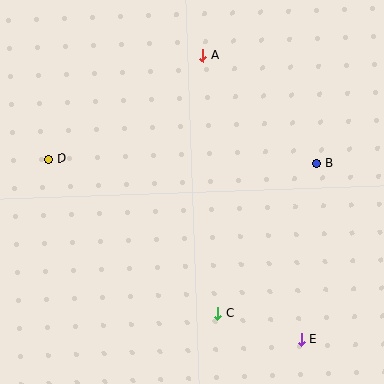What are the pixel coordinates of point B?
Point B is at (317, 163).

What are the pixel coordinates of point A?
Point A is at (203, 55).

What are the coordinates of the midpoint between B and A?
The midpoint between B and A is at (260, 109).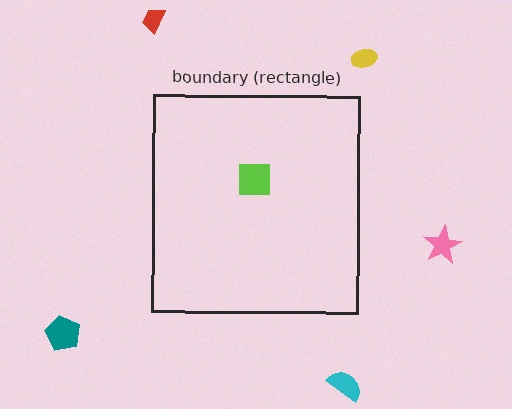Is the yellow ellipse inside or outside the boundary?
Outside.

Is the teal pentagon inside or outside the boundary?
Outside.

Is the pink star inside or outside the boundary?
Outside.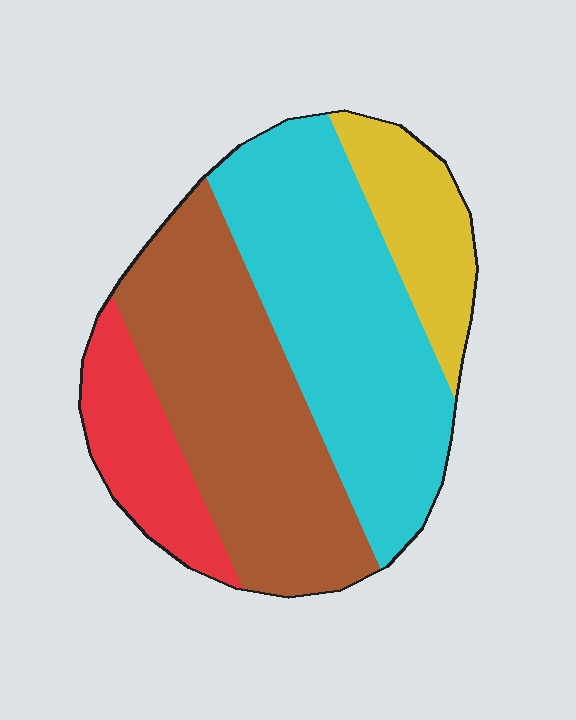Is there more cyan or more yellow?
Cyan.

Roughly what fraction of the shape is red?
Red takes up about one eighth (1/8) of the shape.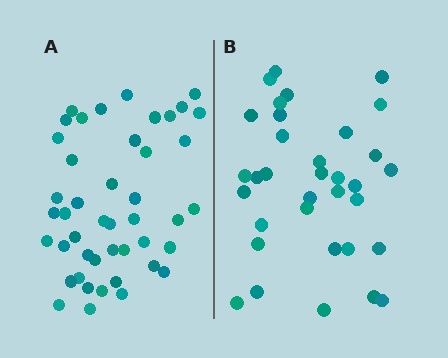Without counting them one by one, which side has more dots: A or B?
Region A (the left region) has more dots.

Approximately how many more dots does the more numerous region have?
Region A has roughly 12 or so more dots than region B.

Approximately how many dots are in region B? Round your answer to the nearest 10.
About 30 dots. (The exact count is 34, which rounds to 30.)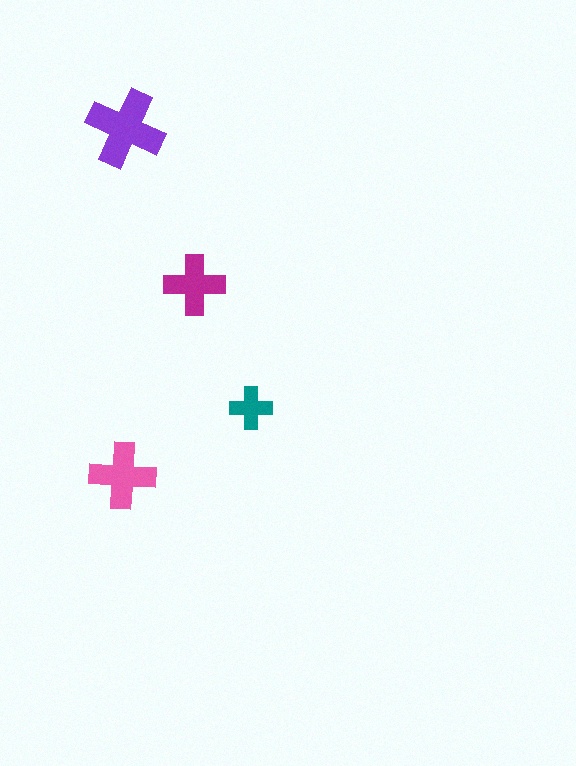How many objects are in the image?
There are 4 objects in the image.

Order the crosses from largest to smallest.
the purple one, the pink one, the magenta one, the teal one.